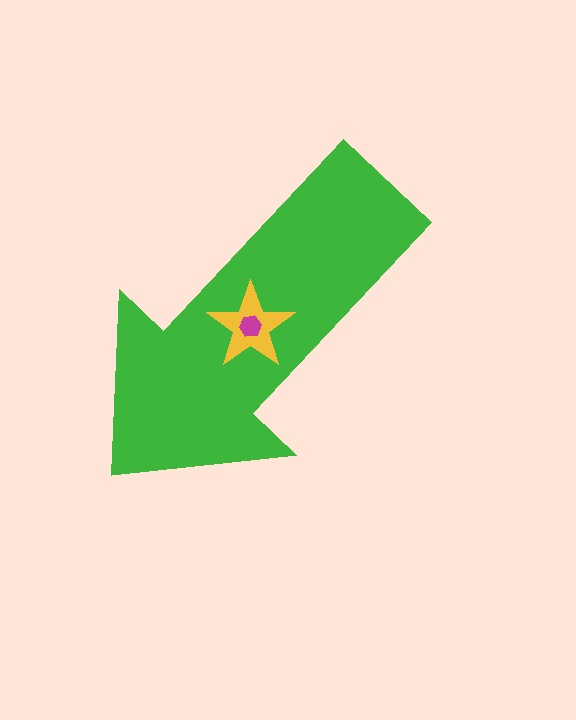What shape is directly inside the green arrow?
The yellow star.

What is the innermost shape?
The magenta hexagon.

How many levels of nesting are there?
3.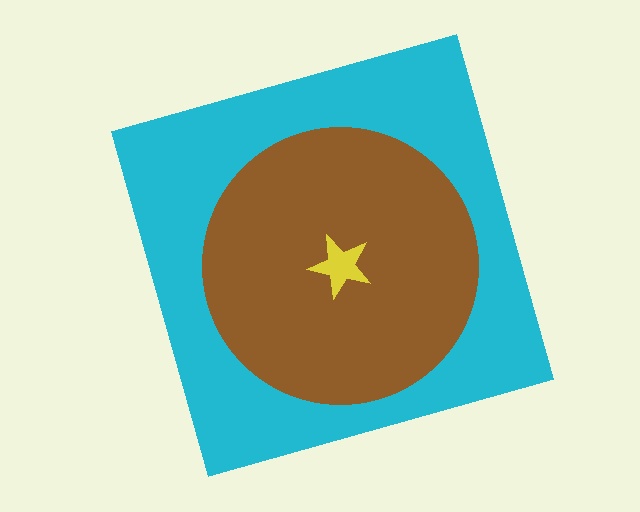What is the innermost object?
The yellow star.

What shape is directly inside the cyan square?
The brown circle.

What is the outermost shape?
The cyan square.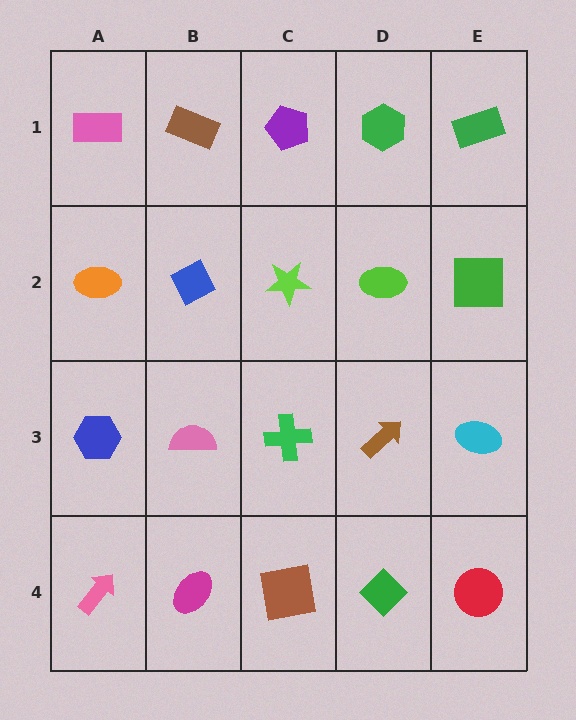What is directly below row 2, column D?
A brown arrow.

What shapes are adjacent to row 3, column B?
A blue diamond (row 2, column B), a magenta ellipse (row 4, column B), a blue hexagon (row 3, column A), a green cross (row 3, column C).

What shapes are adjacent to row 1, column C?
A lime star (row 2, column C), a brown rectangle (row 1, column B), a green hexagon (row 1, column D).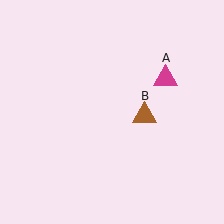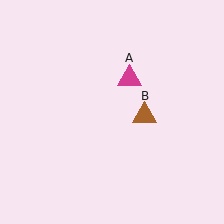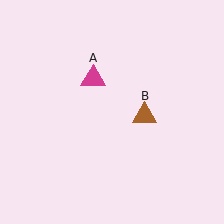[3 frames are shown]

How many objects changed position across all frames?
1 object changed position: magenta triangle (object A).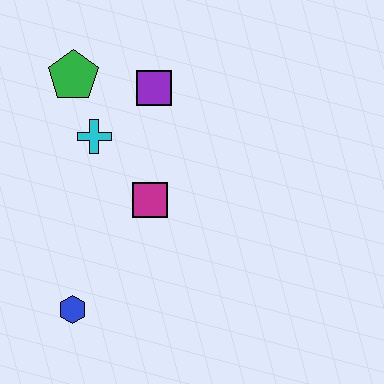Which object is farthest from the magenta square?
The green pentagon is farthest from the magenta square.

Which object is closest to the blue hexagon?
The magenta square is closest to the blue hexagon.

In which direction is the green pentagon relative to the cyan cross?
The green pentagon is above the cyan cross.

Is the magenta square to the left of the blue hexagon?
No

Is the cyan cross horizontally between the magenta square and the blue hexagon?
Yes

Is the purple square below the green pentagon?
Yes